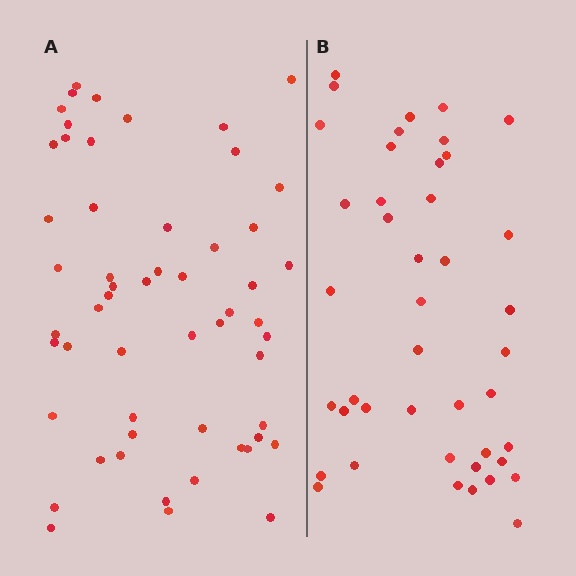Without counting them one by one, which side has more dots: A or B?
Region A (the left region) has more dots.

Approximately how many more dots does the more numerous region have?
Region A has roughly 12 or so more dots than region B.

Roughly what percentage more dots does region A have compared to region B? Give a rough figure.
About 30% more.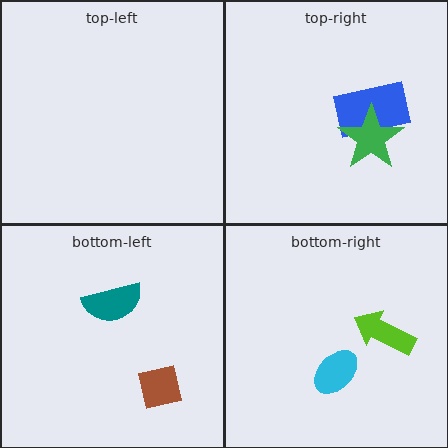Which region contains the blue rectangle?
The top-right region.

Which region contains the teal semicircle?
The bottom-left region.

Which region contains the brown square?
The bottom-left region.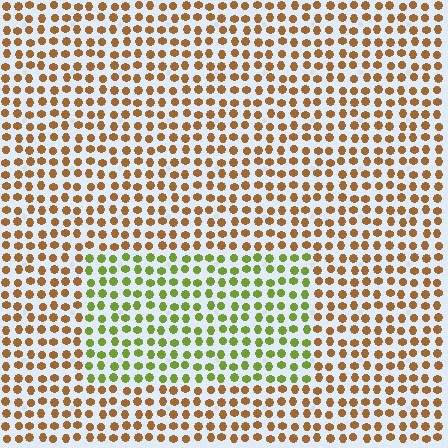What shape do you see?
I see a rectangle.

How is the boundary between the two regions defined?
The boundary is defined purely by a slight shift in hue (about 56 degrees). Spacing, size, and orientation are identical on both sides.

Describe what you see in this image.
The image is filled with small brown elements in a uniform arrangement. A rectangle-shaped region is visible where the elements are tinted to a slightly different hue, forming a subtle color boundary.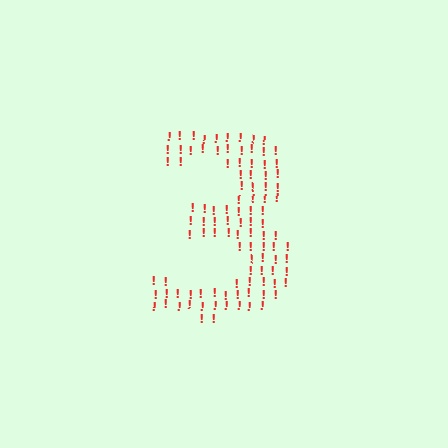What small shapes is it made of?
It is made of small exclamation marks.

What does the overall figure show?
The overall figure shows the digit 3.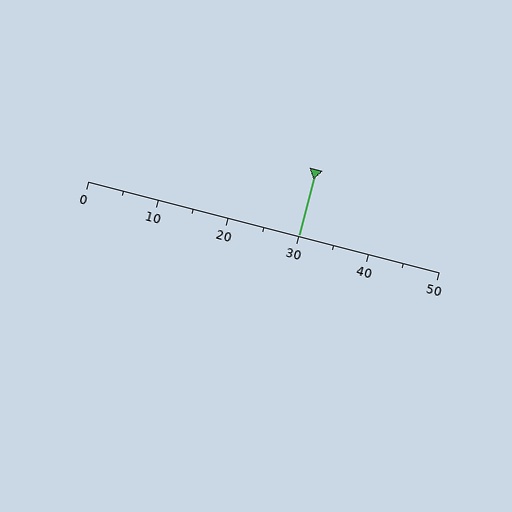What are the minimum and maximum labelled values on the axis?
The axis runs from 0 to 50.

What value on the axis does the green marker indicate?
The marker indicates approximately 30.